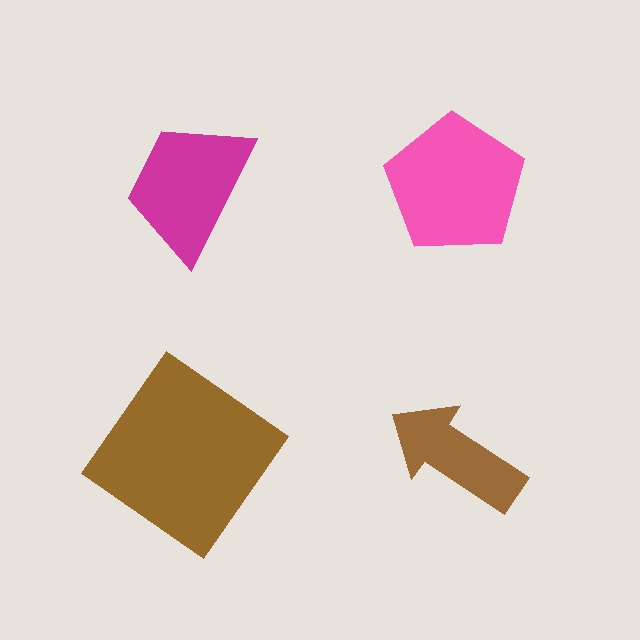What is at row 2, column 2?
A brown arrow.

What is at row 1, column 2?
A pink pentagon.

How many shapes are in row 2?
2 shapes.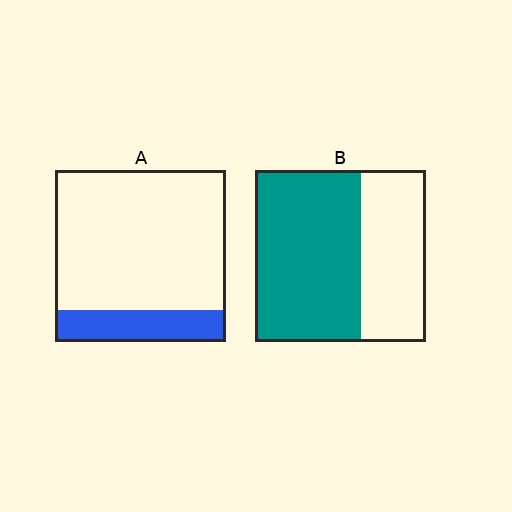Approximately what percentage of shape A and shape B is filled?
A is approximately 20% and B is approximately 60%.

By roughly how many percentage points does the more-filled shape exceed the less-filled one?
By roughly 45 percentage points (B over A).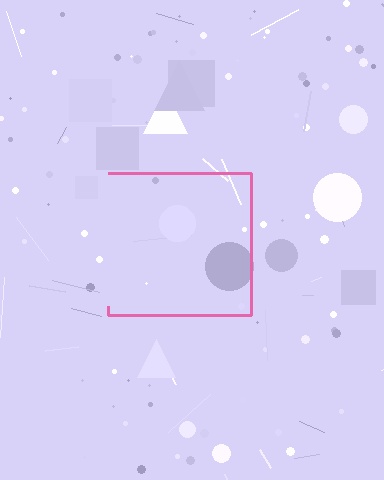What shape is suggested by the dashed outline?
The dashed outline suggests a square.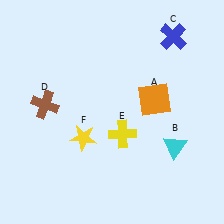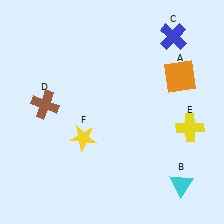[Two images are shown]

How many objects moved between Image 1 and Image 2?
3 objects moved between the two images.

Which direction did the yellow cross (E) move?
The yellow cross (E) moved right.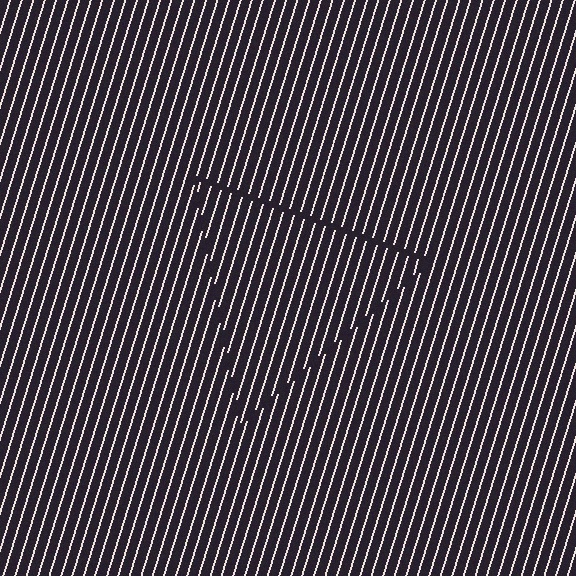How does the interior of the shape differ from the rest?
The interior of the shape contains the same grating, shifted by half a period — the contour is defined by the phase discontinuity where line-ends from the inner and outer gratings abut.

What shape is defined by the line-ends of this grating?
An illusory triangle. The interior of the shape contains the same grating, shifted by half a period — the contour is defined by the phase discontinuity where line-ends from the inner and outer gratings abut.